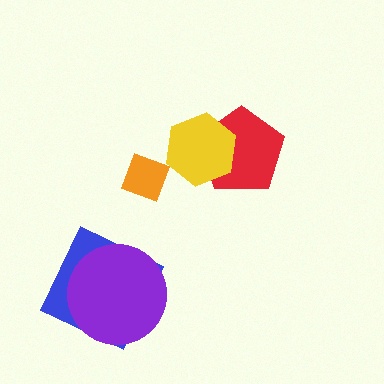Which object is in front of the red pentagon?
The yellow hexagon is in front of the red pentagon.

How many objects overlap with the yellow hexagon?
1 object overlaps with the yellow hexagon.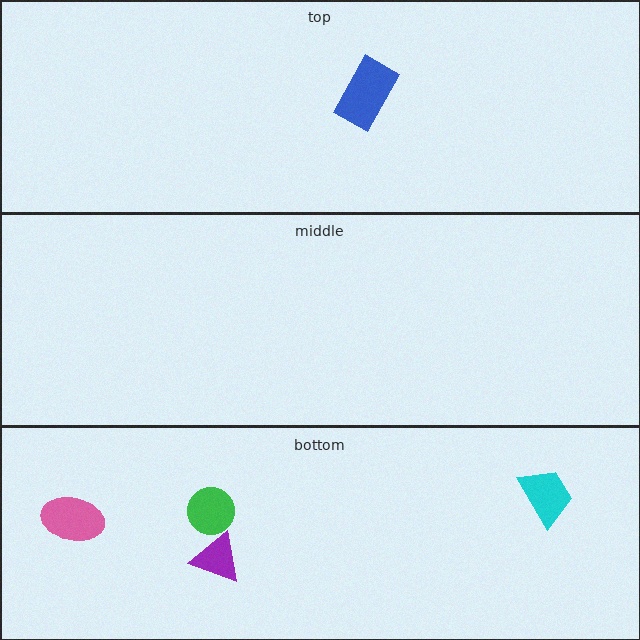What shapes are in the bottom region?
The cyan trapezoid, the pink ellipse, the purple triangle, the green circle.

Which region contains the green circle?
The bottom region.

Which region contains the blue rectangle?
The top region.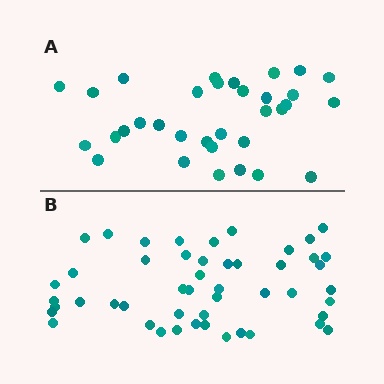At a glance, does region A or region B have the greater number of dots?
Region B (the bottom region) has more dots.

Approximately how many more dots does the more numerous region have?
Region B has approximately 15 more dots than region A.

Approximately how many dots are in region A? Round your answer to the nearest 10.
About 30 dots. (The exact count is 33, which rounds to 30.)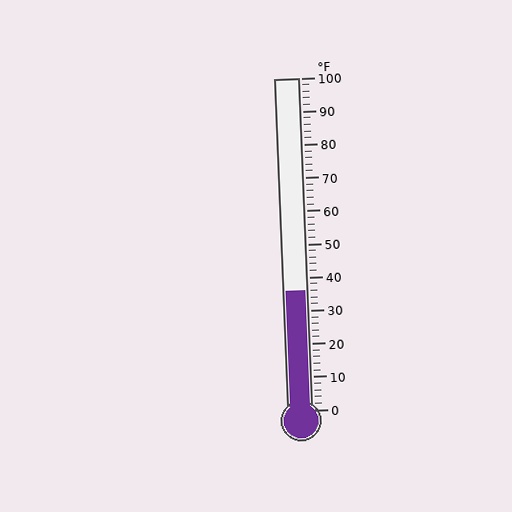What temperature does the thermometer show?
The thermometer shows approximately 36°F.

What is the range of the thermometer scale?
The thermometer scale ranges from 0°F to 100°F.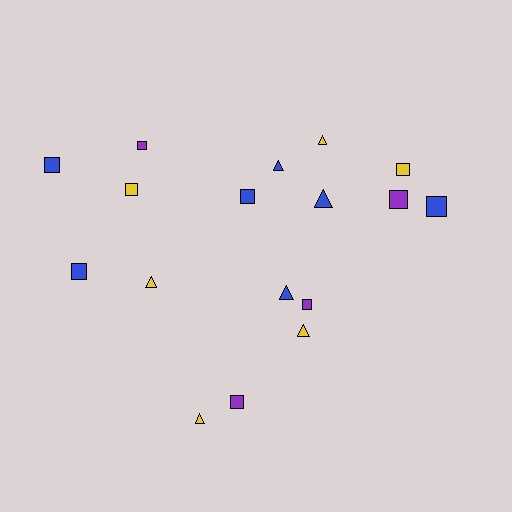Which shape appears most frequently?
Square, with 10 objects.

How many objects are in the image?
There are 17 objects.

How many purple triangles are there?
There are no purple triangles.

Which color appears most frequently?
Blue, with 7 objects.